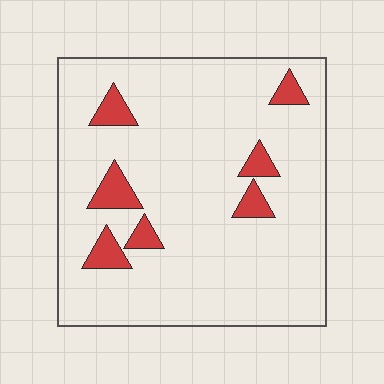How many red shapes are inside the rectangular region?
7.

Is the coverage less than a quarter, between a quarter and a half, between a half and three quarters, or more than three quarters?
Less than a quarter.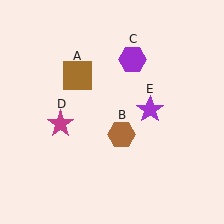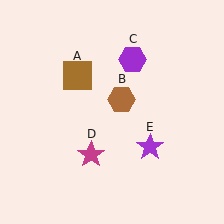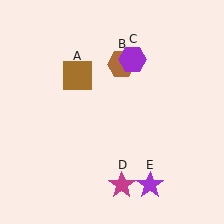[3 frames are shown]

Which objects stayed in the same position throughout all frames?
Brown square (object A) and purple hexagon (object C) remained stationary.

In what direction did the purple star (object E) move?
The purple star (object E) moved down.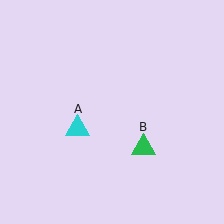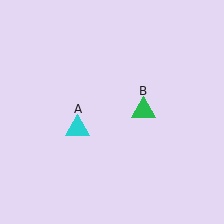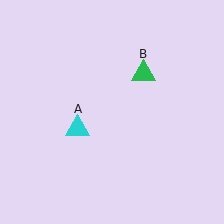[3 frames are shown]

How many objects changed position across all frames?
1 object changed position: green triangle (object B).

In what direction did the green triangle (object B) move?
The green triangle (object B) moved up.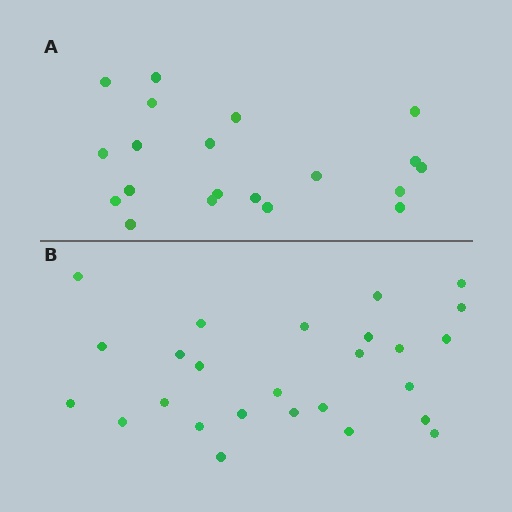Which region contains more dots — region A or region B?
Region B (the bottom region) has more dots.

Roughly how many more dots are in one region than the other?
Region B has about 6 more dots than region A.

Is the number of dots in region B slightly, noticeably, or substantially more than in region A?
Region B has noticeably more, but not dramatically so. The ratio is roughly 1.3 to 1.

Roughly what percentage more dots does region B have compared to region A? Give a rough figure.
About 30% more.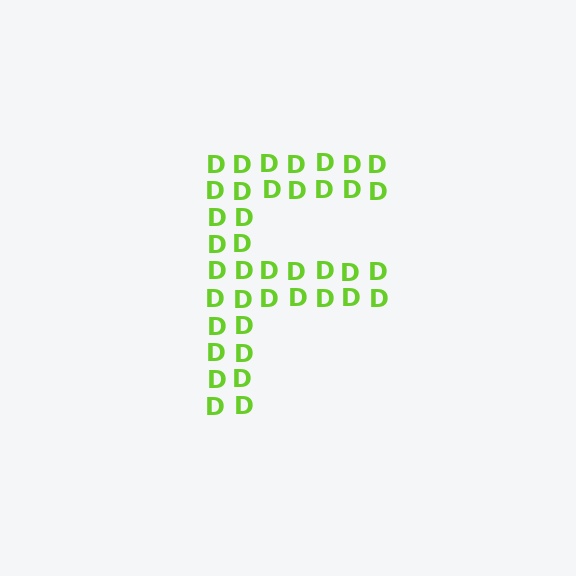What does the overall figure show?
The overall figure shows the letter F.